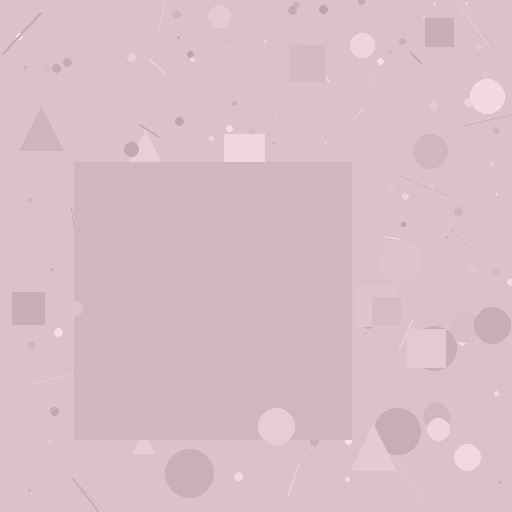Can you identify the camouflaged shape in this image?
The camouflaged shape is a square.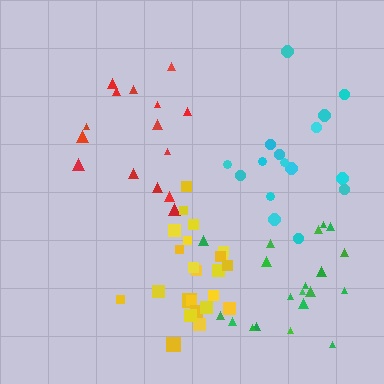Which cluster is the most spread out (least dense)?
Cyan.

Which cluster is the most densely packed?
Yellow.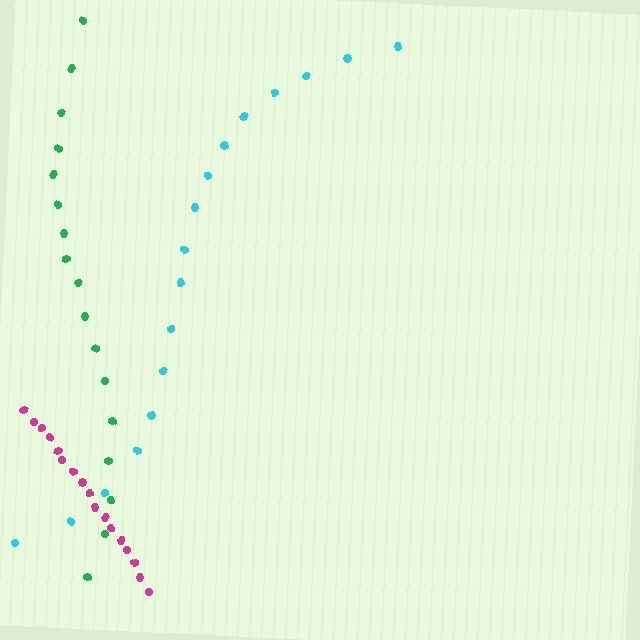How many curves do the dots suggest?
There are 3 distinct paths.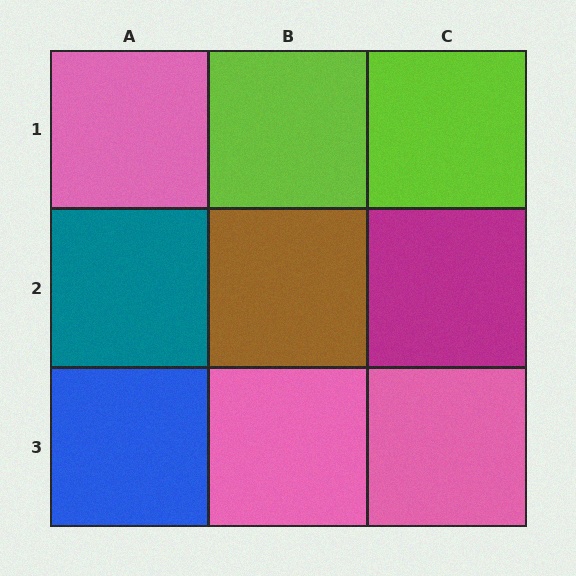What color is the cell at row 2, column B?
Brown.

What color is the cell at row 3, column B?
Pink.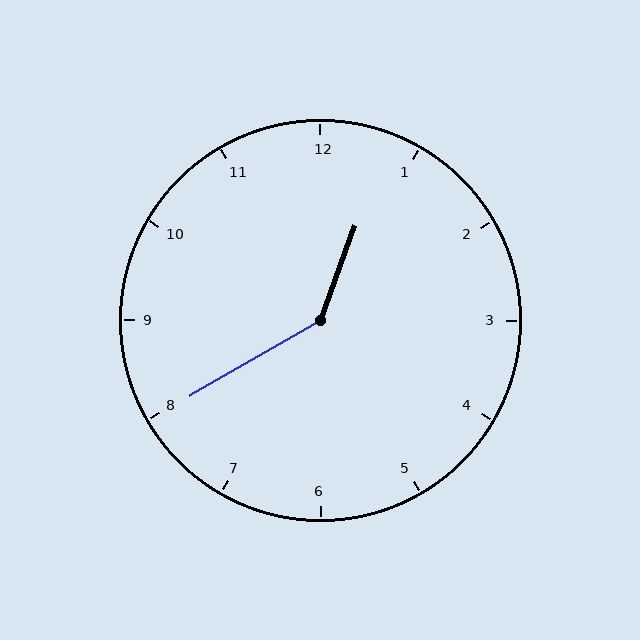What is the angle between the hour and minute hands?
Approximately 140 degrees.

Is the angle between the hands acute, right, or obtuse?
It is obtuse.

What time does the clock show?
12:40.